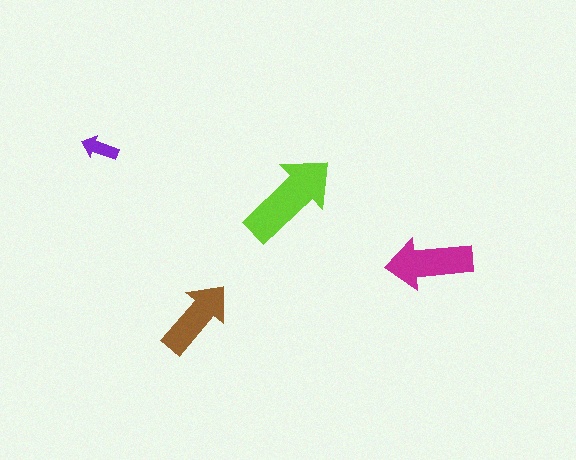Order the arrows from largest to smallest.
the lime one, the magenta one, the brown one, the purple one.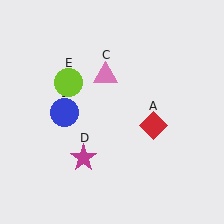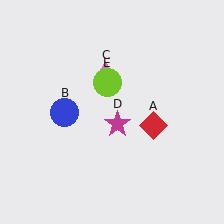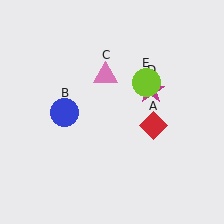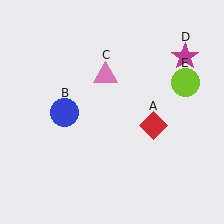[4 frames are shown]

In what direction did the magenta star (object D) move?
The magenta star (object D) moved up and to the right.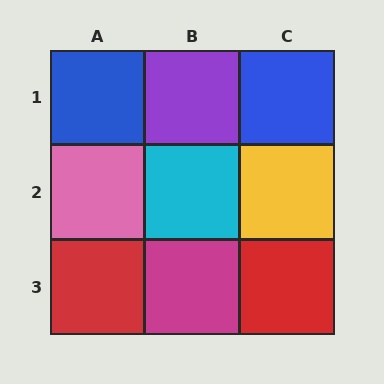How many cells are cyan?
1 cell is cyan.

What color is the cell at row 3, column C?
Red.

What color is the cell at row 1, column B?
Purple.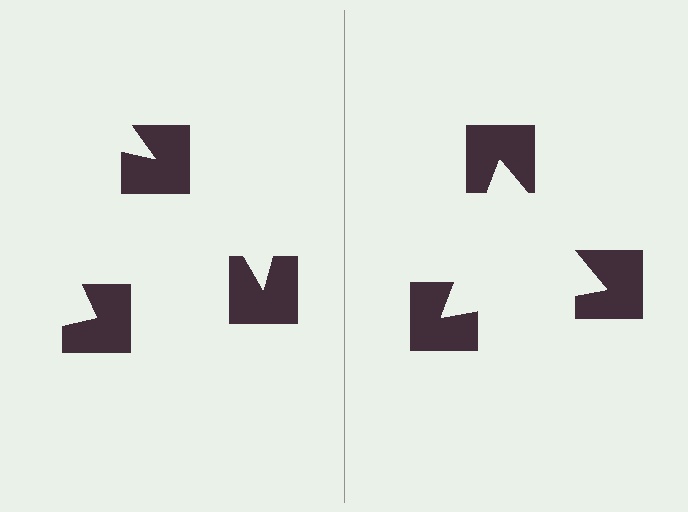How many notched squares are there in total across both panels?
6 — 3 on each side.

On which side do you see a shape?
An illusory triangle appears on the right side. On the left side the wedge cuts are rotated, so no coherent shape forms.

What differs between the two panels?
The notched squares are positioned identically on both sides; only the wedge orientations differ. On the right they align to a triangle; on the left they are misaligned.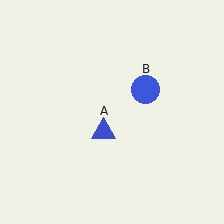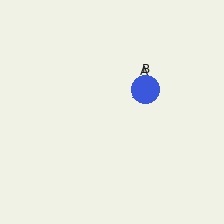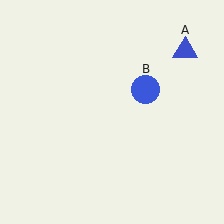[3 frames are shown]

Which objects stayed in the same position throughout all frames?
Blue circle (object B) remained stationary.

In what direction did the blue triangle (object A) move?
The blue triangle (object A) moved up and to the right.